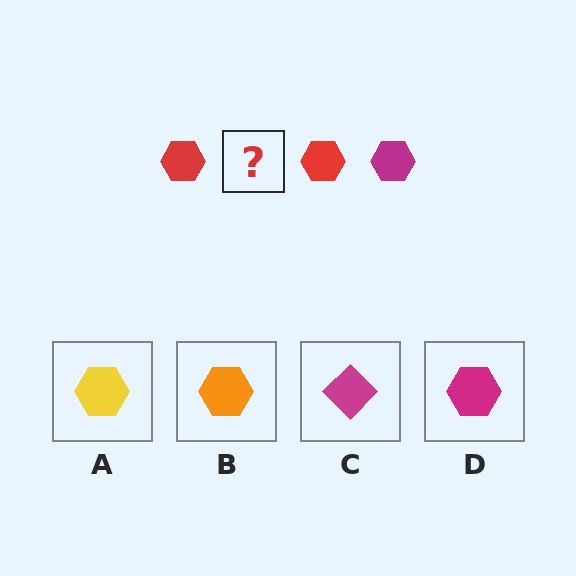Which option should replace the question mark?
Option D.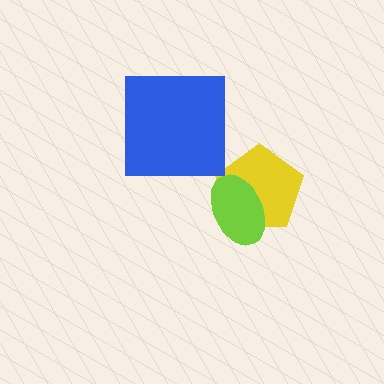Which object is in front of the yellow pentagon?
The lime ellipse is in front of the yellow pentagon.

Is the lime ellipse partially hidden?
No, no other shape covers it.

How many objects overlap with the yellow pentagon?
1 object overlaps with the yellow pentagon.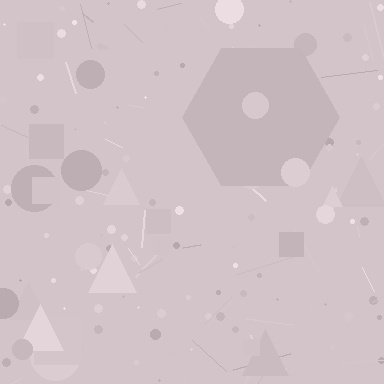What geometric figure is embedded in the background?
A hexagon is embedded in the background.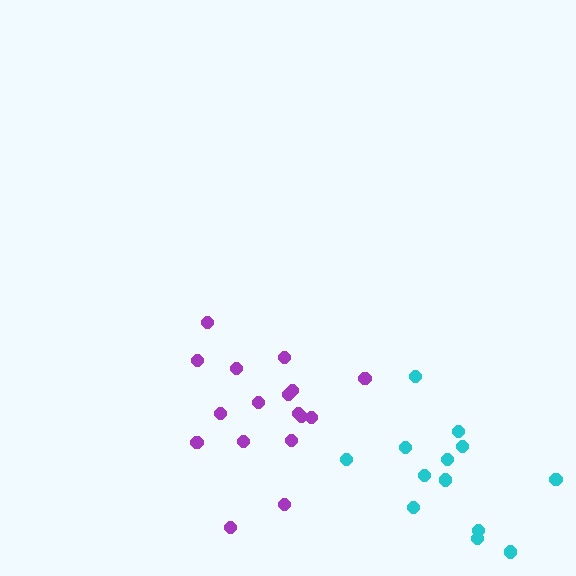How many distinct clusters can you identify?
There are 2 distinct clusters.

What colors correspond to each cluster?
The clusters are colored: purple, cyan.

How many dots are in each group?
Group 1: 17 dots, Group 2: 13 dots (30 total).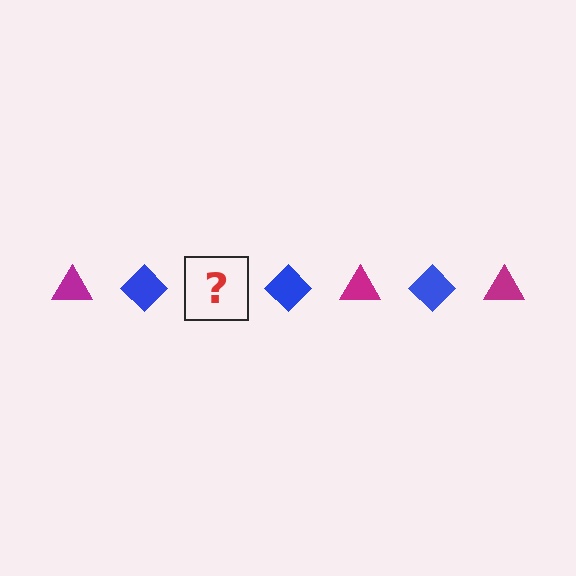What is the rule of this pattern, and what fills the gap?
The rule is that the pattern alternates between magenta triangle and blue diamond. The gap should be filled with a magenta triangle.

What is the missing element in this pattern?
The missing element is a magenta triangle.